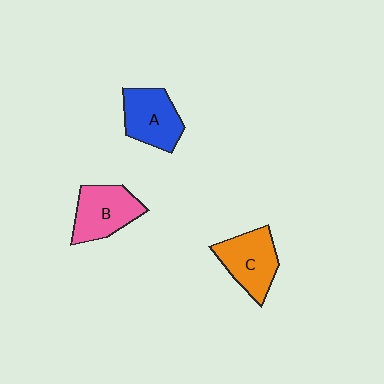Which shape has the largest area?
Shape B (pink).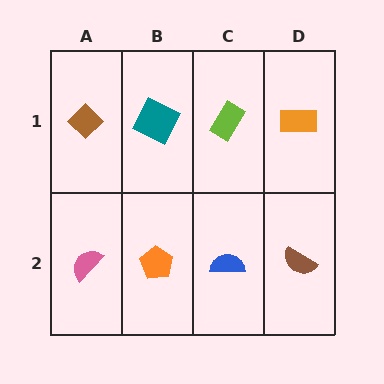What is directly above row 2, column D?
An orange rectangle.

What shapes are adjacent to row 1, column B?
An orange pentagon (row 2, column B), a brown diamond (row 1, column A), a lime rectangle (row 1, column C).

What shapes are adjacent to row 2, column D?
An orange rectangle (row 1, column D), a blue semicircle (row 2, column C).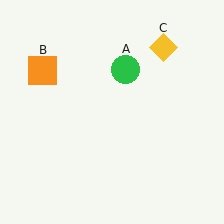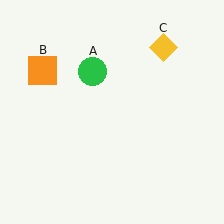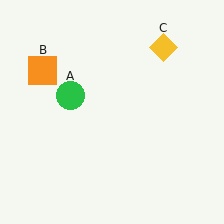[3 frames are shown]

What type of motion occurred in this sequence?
The green circle (object A) rotated counterclockwise around the center of the scene.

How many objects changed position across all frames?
1 object changed position: green circle (object A).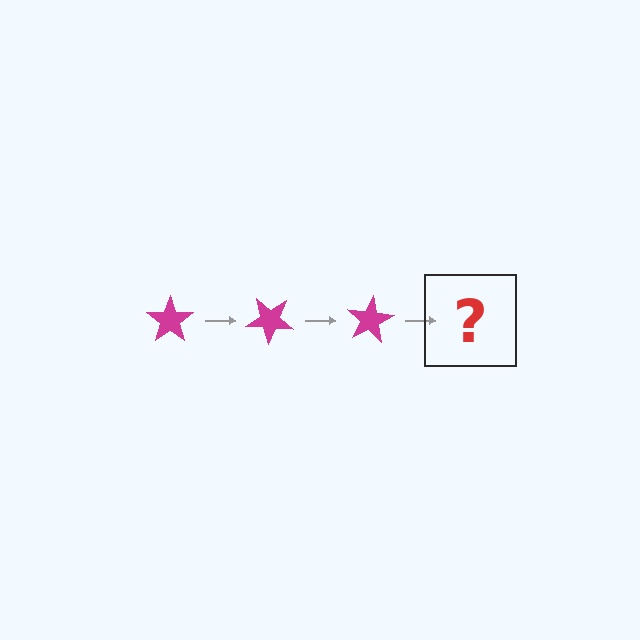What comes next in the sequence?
The next element should be a magenta star rotated 120 degrees.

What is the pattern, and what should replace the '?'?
The pattern is that the star rotates 40 degrees each step. The '?' should be a magenta star rotated 120 degrees.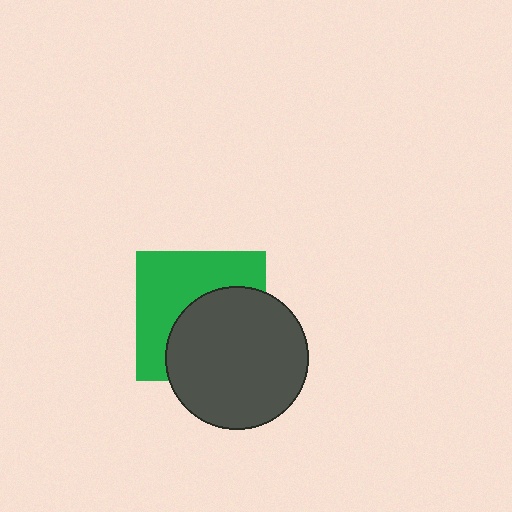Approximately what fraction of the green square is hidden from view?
Roughly 50% of the green square is hidden behind the dark gray circle.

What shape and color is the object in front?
The object in front is a dark gray circle.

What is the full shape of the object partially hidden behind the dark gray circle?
The partially hidden object is a green square.